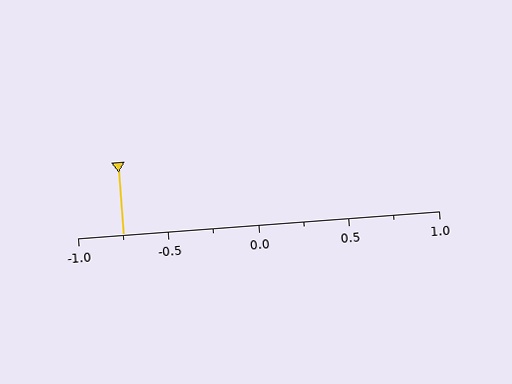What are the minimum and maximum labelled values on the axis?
The axis runs from -1.0 to 1.0.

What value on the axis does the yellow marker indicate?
The marker indicates approximately -0.75.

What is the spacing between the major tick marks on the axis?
The major ticks are spaced 0.5 apart.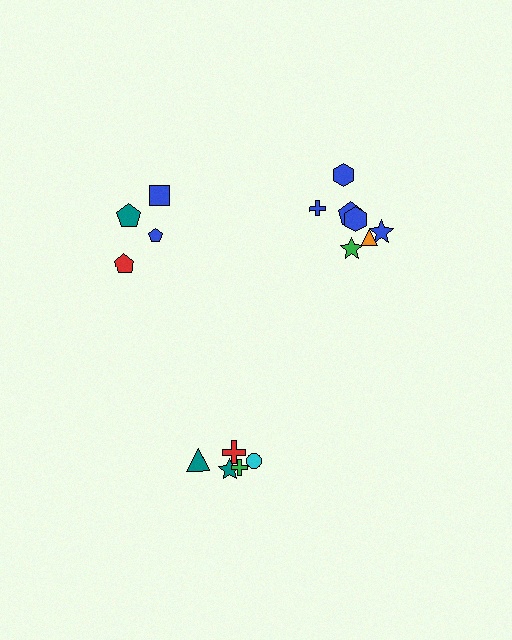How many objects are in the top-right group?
There are 7 objects.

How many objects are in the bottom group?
There are 5 objects.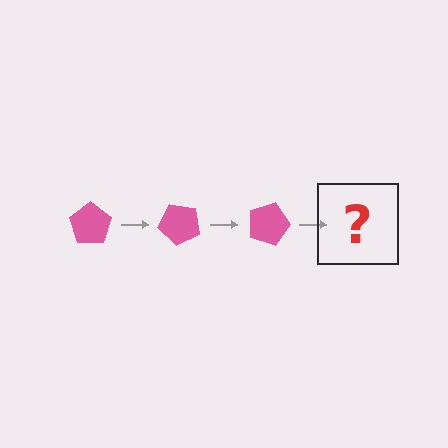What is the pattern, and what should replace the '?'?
The pattern is that the pentagon rotates 45 degrees each step. The '?' should be a pink pentagon rotated 135 degrees.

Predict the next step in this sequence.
The next step is a pink pentagon rotated 135 degrees.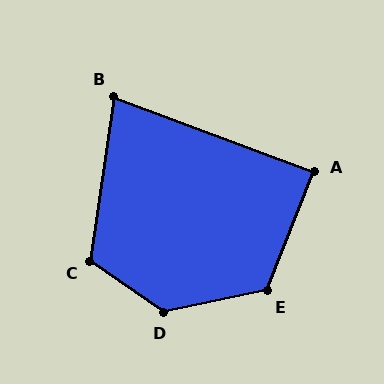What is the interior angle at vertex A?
Approximately 89 degrees (approximately right).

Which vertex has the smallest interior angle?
B, at approximately 78 degrees.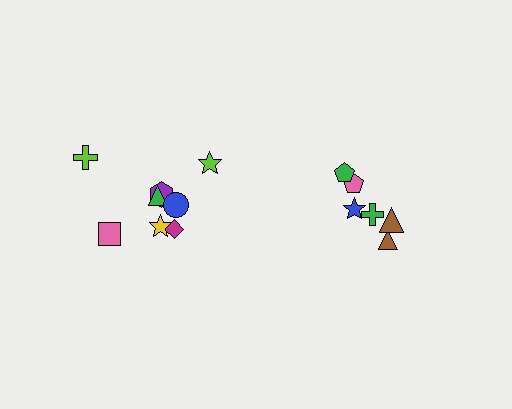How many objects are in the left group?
There are 8 objects.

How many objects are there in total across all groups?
There are 14 objects.